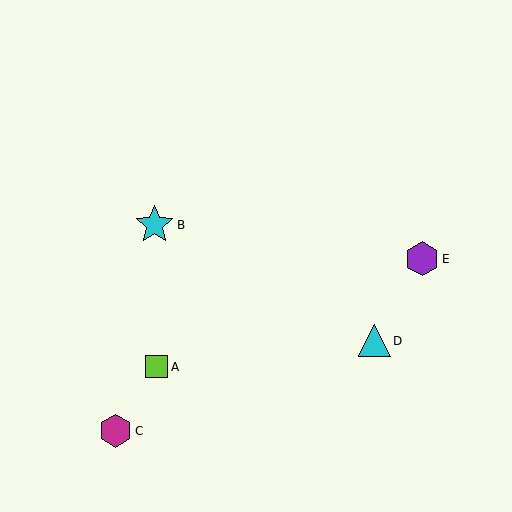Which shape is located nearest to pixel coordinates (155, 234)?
The cyan star (labeled B) at (154, 225) is nearest to that location.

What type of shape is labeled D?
Shape D is a cyan triangle.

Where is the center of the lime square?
The center of the lime square is at (157, 367).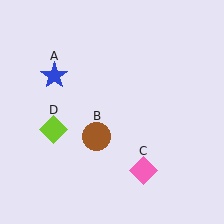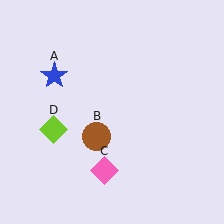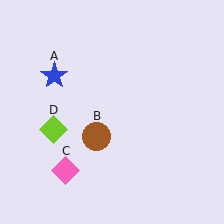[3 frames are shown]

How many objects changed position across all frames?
1 object changed position: pink diamond (object C).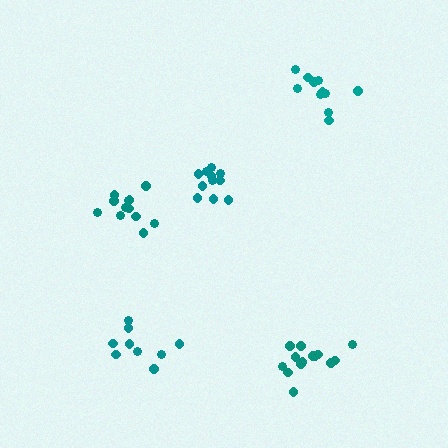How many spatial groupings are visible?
There are 5 spatial groupings.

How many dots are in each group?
Group 1: 11 dots, Group 2: 11 dots, Group 3: 14 dots, Group 4: 12 dots, Group 5: 9 dots (57 total).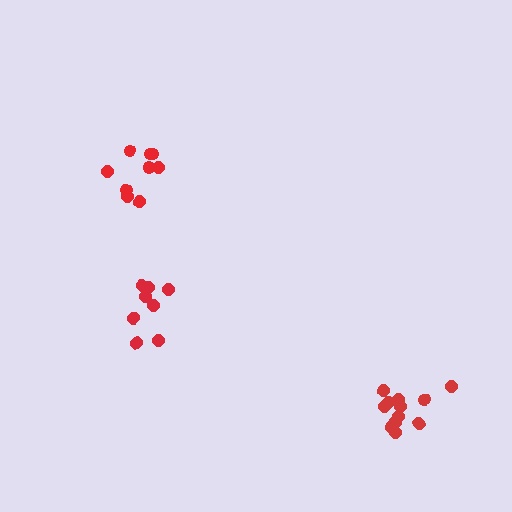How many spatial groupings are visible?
There are 3 spatial groupings.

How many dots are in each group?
Group 1: 8 dots, Group 2: 9 dots, Group 3: 12 dots (29 total).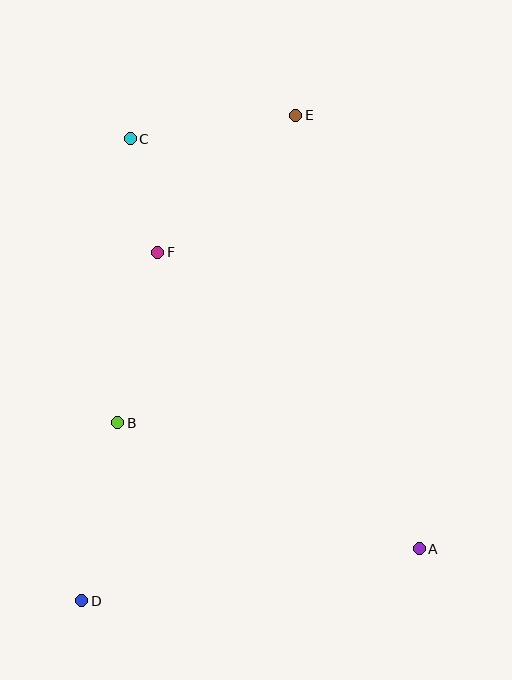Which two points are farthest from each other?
Points D and E are farthest from each other.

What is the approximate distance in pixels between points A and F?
The distance between A and F is approximately 396 pixels.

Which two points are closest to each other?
Points C and F are closest to each other.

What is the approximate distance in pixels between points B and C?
The distance between B and C is approximately 284 pixels.